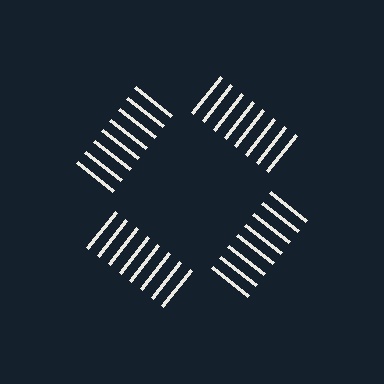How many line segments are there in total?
32 — 8 along each of the 4 edges.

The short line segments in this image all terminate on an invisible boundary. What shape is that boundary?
An illusory square — the line segments terminate on its edges but no continuous stroke is drawn.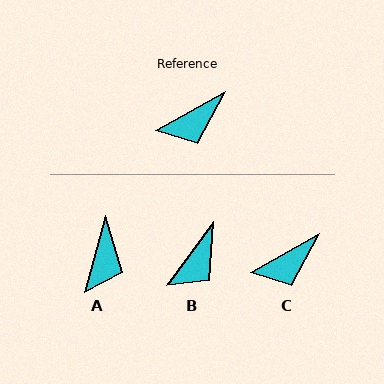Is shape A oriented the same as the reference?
No, it is off by about 46 degrees.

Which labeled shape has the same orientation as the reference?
C.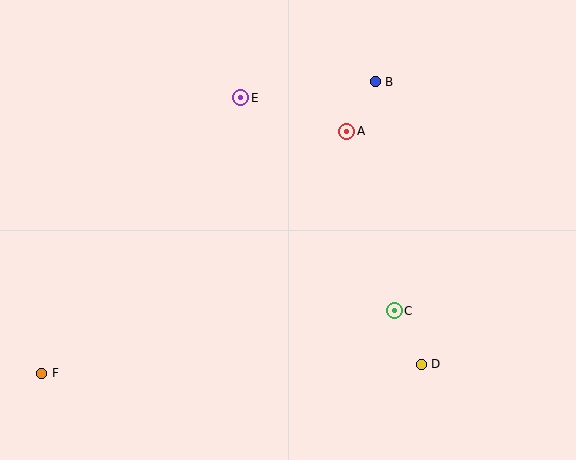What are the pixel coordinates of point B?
Point B is at (375, 82).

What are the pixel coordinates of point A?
Point A is at (347, 131).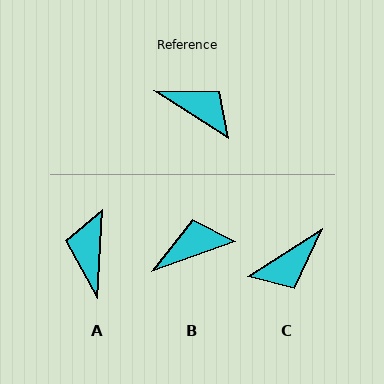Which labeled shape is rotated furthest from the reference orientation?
A, about 119 degrees away.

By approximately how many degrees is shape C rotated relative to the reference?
Approximately 115 degrees clockwise.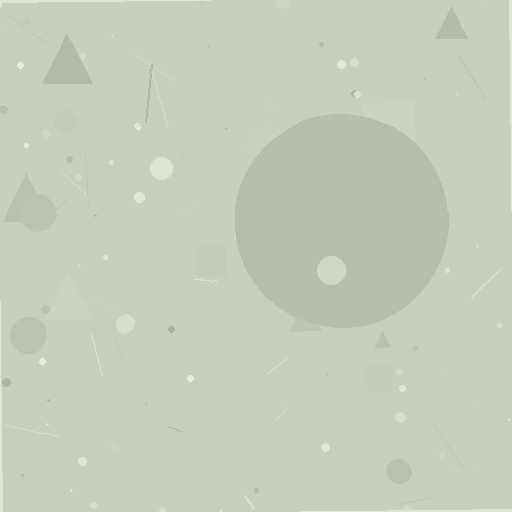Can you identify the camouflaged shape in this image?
The camouflaged shape is a circle.